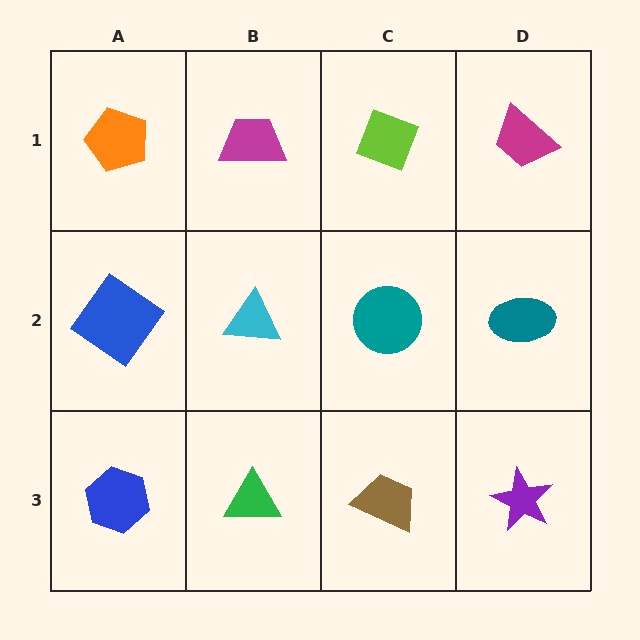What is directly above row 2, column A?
An orange pentagon.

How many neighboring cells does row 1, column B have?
3.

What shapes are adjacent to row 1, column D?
A teal ellipse (row 2, column D), a lime diamond (row 1, column C).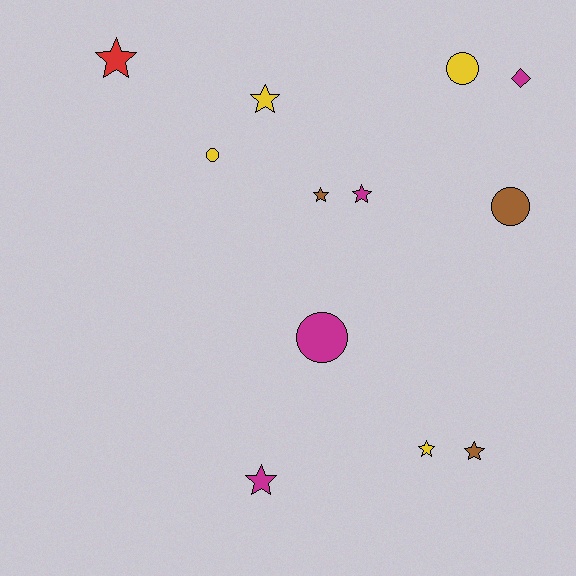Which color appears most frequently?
Magenta, with 4 objects.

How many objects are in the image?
There are 12 objects.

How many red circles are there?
There are no red circles.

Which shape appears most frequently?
Star, with 7 objects.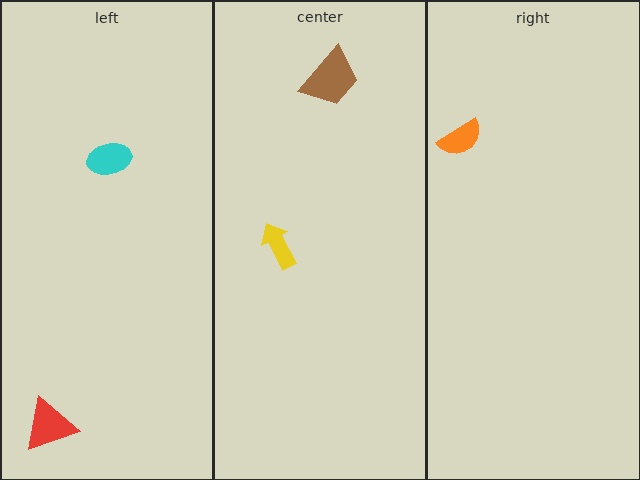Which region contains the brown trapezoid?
The center region.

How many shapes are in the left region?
2.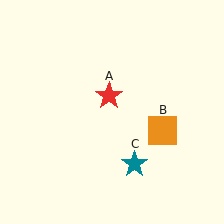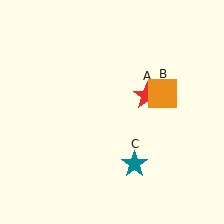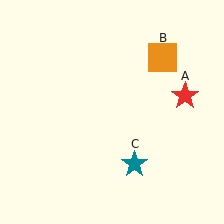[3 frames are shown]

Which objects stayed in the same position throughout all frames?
Teal star (object C) remained stationary.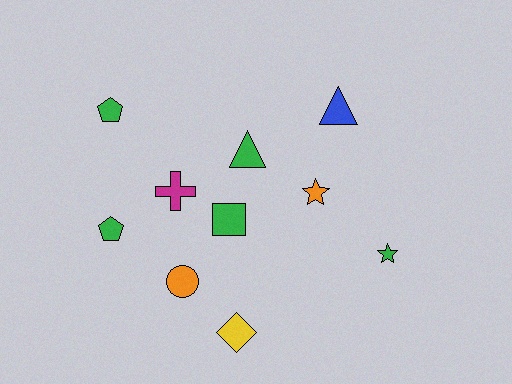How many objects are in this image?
There are 10 objects.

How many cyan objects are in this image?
There are no cyan objects.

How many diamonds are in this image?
There is 1 diamond.